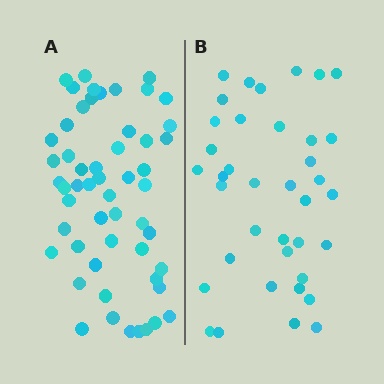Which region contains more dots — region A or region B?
Region A (the left region) has more dots.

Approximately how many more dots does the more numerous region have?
Region A has approximately 15 more dots than region B.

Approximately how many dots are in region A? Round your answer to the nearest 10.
About 50 dots. (The exact count is 54, which rounds to 50.)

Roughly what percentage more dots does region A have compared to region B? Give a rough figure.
About 40% more.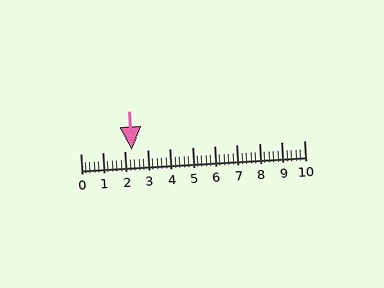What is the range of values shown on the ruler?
The ruler shows values from 0 to 10.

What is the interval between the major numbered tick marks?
The major tick marks are spaced 1 units apart.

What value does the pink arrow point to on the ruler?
The pink arrow points to approximately 2.3.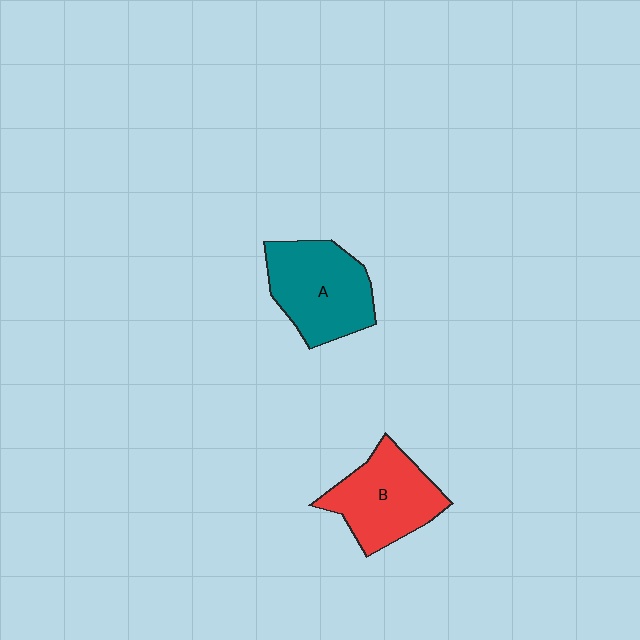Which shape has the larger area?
Shape A (teal).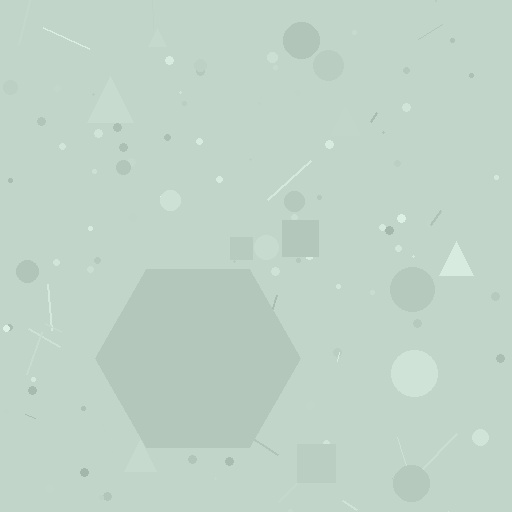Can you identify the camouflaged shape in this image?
The camouflaged shape is a hexagon.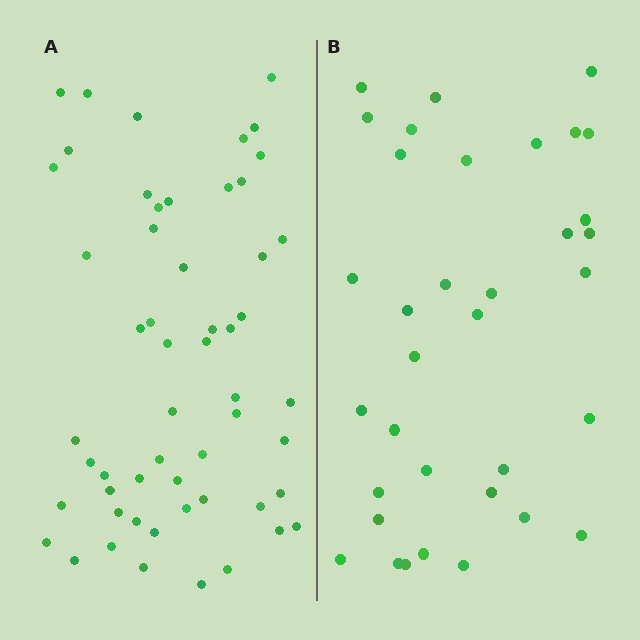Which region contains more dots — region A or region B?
Region A (the left region) has more dots.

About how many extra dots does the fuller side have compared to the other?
Region A has approximately 20 more dots than region B.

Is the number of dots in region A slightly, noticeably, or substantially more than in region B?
Region A has substantially more. The ratio is roughly 1.6 to 1.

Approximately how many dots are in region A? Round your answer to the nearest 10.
About 60 dots. (The exact count is 55, which rounds to 60.)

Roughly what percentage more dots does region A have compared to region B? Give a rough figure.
About 55% more.